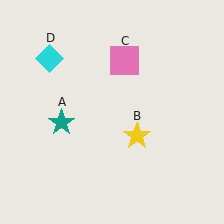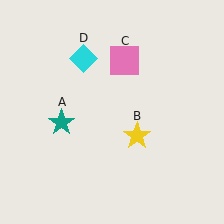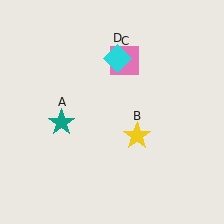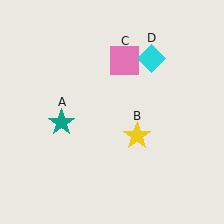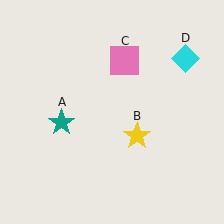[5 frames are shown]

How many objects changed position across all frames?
1 object changed position: cyan diamond (object D).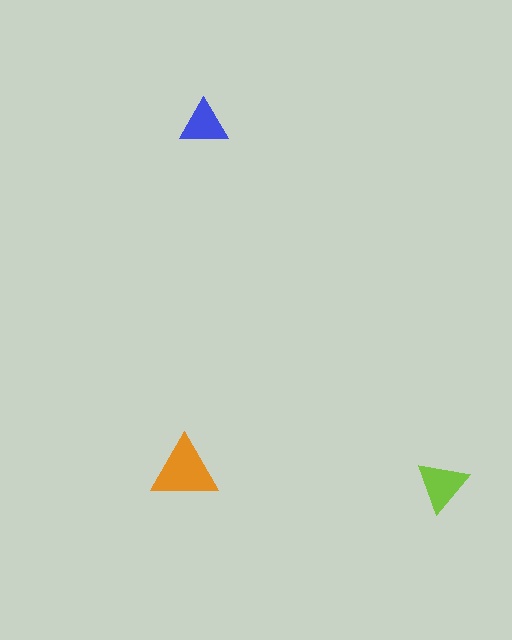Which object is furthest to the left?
The orange triangle is leftmost.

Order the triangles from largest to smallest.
the orange one, the lime one, the blue one.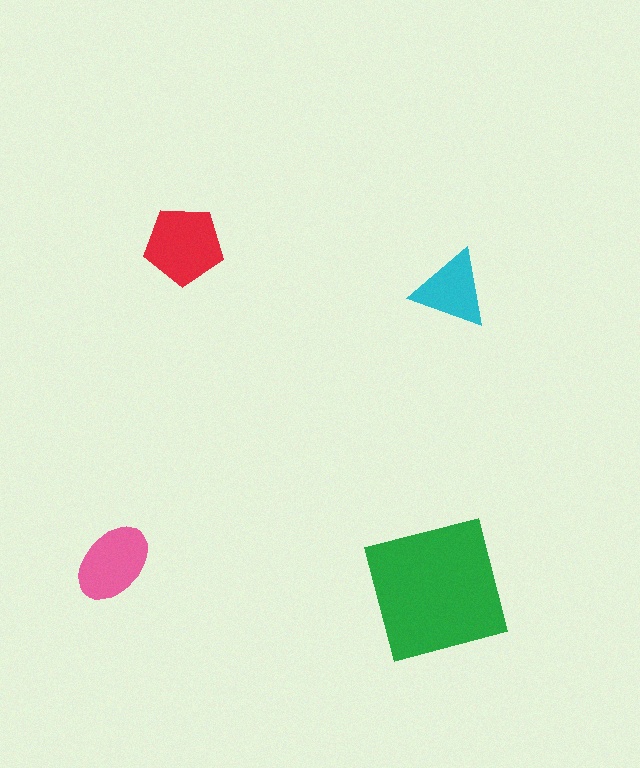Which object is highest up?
The red pentagon is topmost.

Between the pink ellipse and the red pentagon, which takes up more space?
The red pentagon.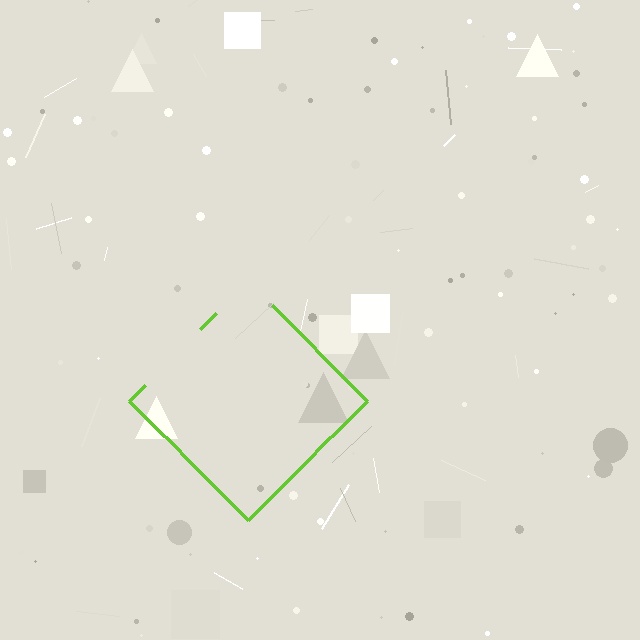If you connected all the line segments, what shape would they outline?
They would outline a diamond.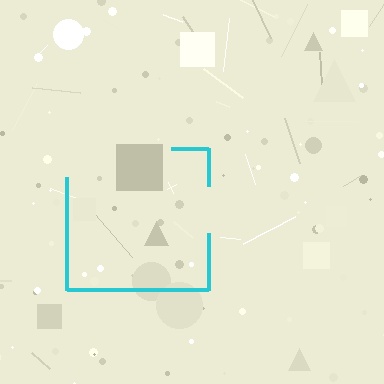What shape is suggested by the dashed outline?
The dashed outline suggests a square.